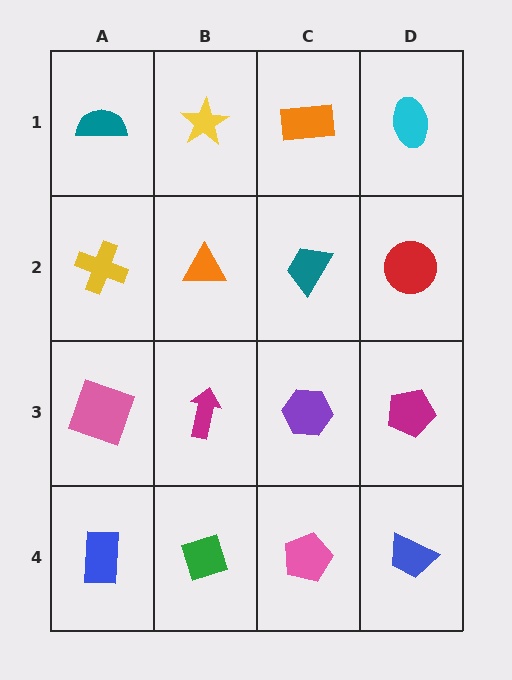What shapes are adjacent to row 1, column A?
A yellow cross (row 2, column A), a yellow star (row 1, column B).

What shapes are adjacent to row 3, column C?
A teal trapezoid (row 2, column C), a pink pentagon (row 4, column C), a magenta arrow (row 3, column B), a magenta pentagon (row 3, column D).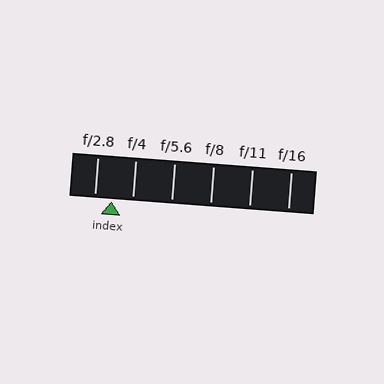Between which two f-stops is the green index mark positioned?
The index mark is between f/2.8 and f/4.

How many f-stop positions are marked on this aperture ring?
There are 6 f-stop positions marked.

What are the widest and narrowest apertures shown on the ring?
The widest aperture shown is f/2.8 and the narrowest is f/16.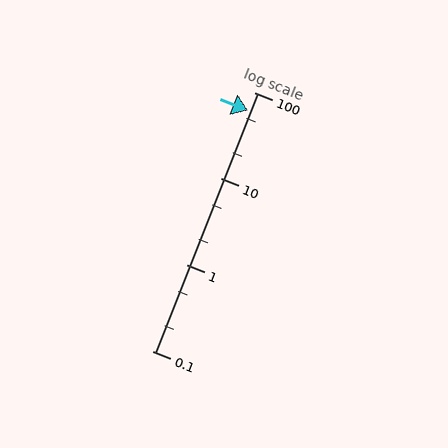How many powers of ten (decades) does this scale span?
The scale spans 3 decades, from 0.1 to 100.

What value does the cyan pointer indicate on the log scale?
The pointer indicates approximately 62.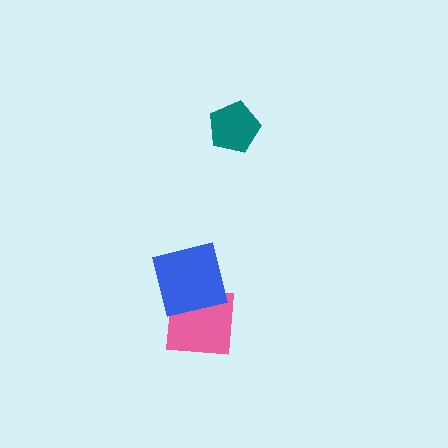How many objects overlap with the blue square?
1 object overlaps with the blue square.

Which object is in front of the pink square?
The blue square is in front of the pink square.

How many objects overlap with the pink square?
1 object overlaps with the pink square.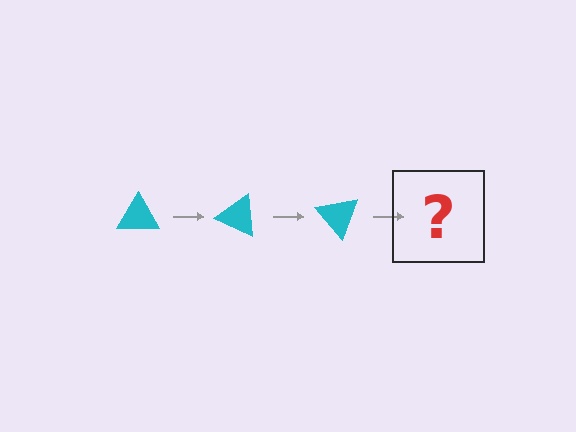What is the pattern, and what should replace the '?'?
The pattern is that the triangle rotates 25 degrees each step. The '?' should be a cyan triangle rotated 75 degrees.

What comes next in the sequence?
The next element should be a cyan triangle rotated 75 degrees.